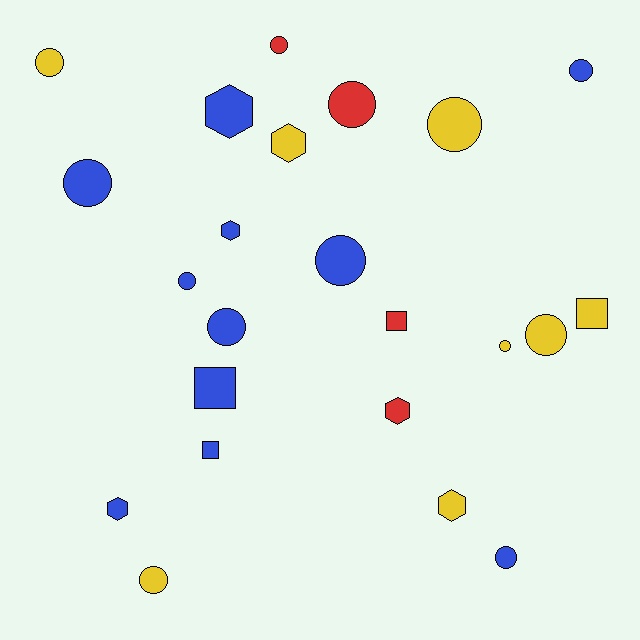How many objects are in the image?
There are 23 objects.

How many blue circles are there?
There are 6 blue circles.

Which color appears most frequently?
Blue, with 11 objects.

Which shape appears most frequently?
Circle, with 13 objects.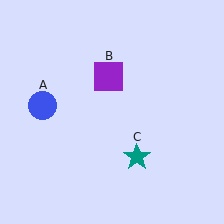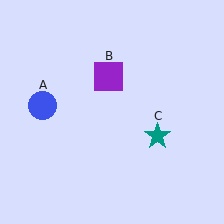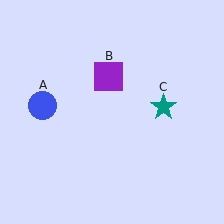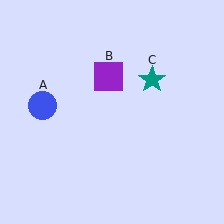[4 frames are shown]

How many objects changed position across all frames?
1 object changed position: teal star (object C).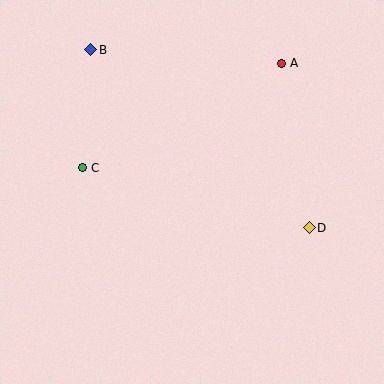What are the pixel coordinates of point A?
Point A is at (282, 63).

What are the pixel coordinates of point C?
Point C is at (83, 168).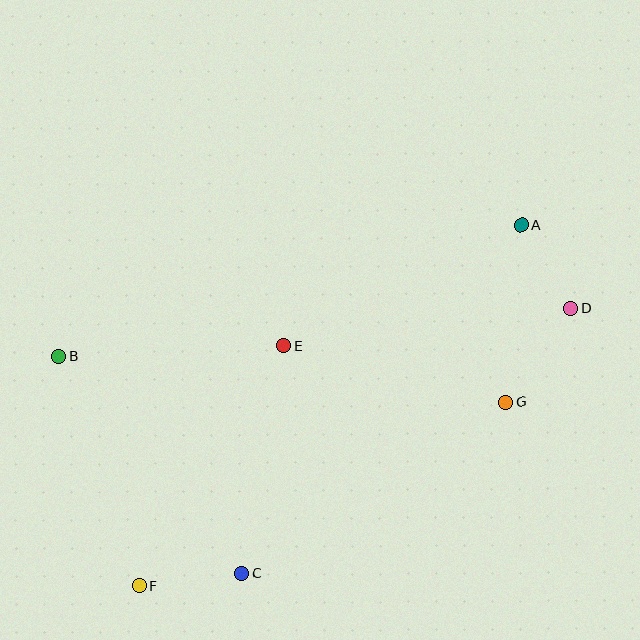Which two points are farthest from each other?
Points A and F are farthest from each other.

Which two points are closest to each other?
Points A and D are closest to each other.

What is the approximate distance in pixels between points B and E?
The distance between B and E is approximately 225 pixels.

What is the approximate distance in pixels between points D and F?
The distance between D and F is approximately 513 pixels.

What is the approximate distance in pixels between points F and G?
The distance between F and G is approximately 410 pixels.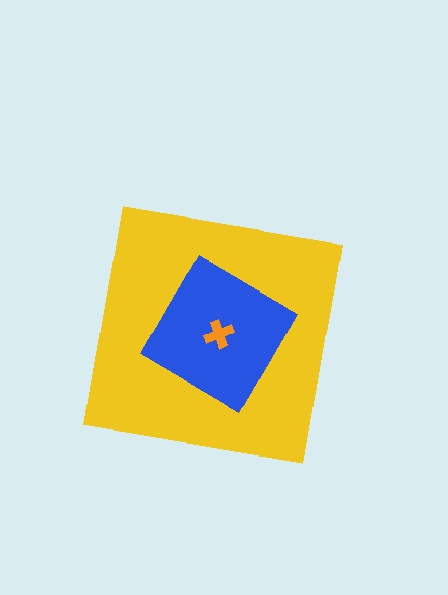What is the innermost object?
The orange cross.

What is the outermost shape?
The yellow square.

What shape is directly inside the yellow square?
The blue diamond.